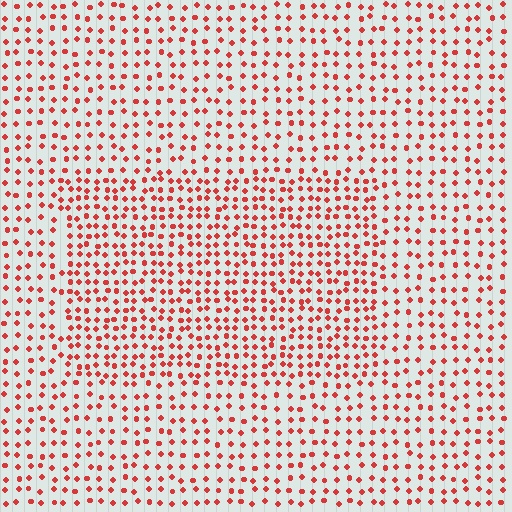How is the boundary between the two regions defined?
The boundary is defined by a change in element density (approximately 1.6x ratio). All elements are the same color, size, and shape.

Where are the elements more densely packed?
The elements are more densely packed inside the rectangle boundary.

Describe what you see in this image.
The image contains small red elements arranged at two different densities. A rectangle-shaped region is visible where the elements are more densely packed than the surrounding area.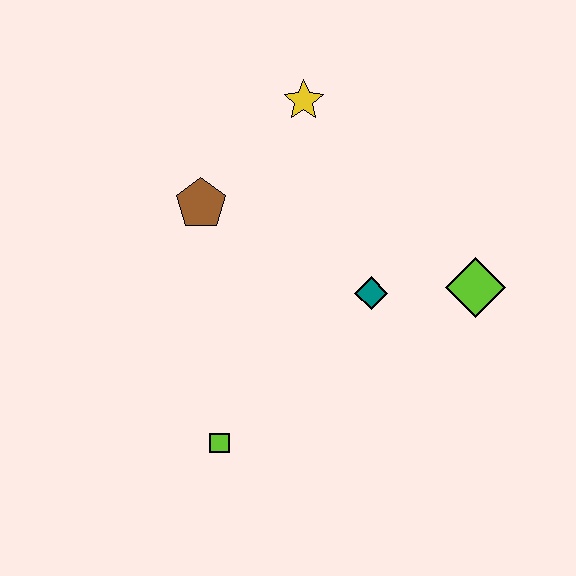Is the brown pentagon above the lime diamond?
Yes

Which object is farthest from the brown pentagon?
The lime diamond is farthest from the brown pentagon.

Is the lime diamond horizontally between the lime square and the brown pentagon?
No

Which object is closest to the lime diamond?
The teal diamond is closest to the lime diamond.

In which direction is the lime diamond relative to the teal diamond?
The lime diamond is to the right of the teal diamond.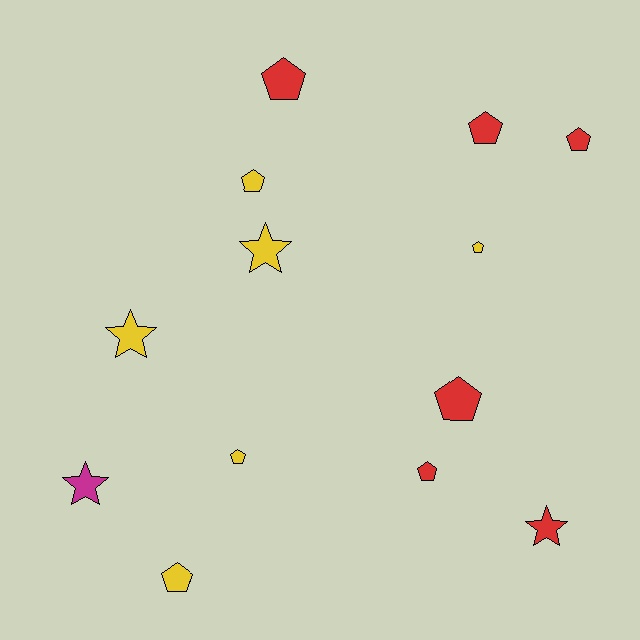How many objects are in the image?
There are 13 objects.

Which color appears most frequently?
Yellow, with 6 objects.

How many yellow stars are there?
There are 2 yellow stars.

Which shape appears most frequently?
Pentagon, with 9 objects.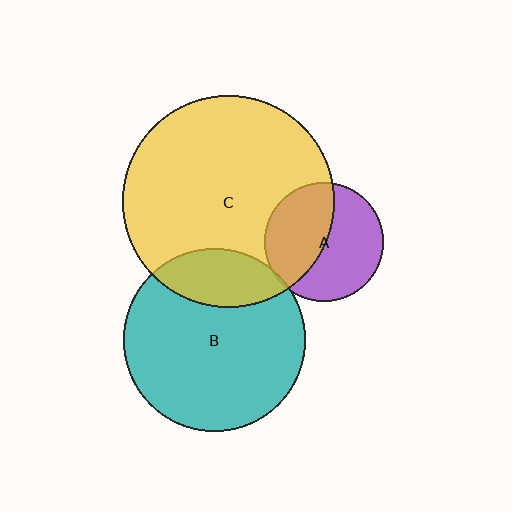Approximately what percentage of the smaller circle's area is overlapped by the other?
Approximately 45%.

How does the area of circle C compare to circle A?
Approximately 3.2 times.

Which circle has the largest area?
Circle C (yellow).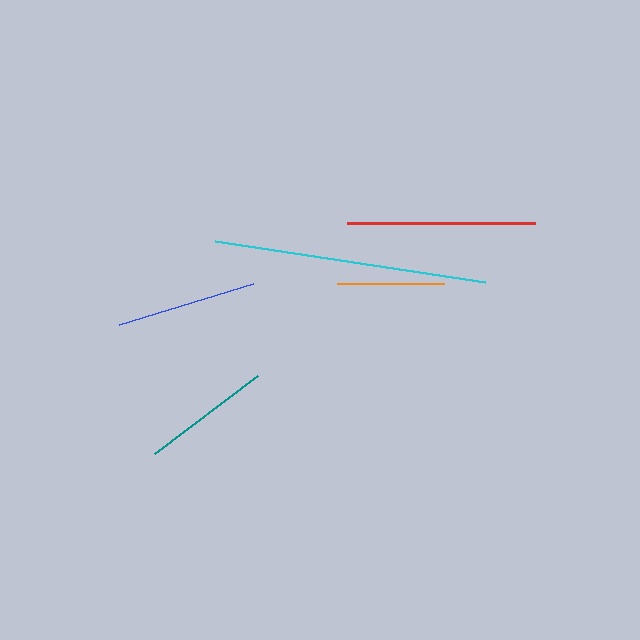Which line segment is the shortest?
The orange line is the shortest at approximately 107 pixels.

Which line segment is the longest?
The cyan line is the longest at approximately 274 pixels.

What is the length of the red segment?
The red segment is approximately 188 pixels long.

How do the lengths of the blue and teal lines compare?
The blue and teal lines are approximately the same length.